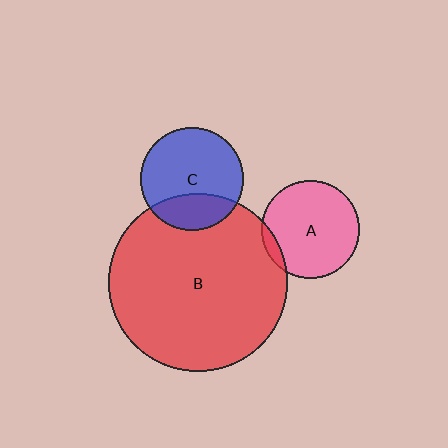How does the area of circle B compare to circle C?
Approximately 3.0 times.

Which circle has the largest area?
Circle B (red).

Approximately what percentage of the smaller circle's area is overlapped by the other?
Approximately 5%.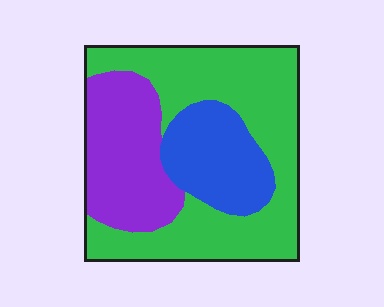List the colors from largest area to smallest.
From largest to smallest: green, purple, blue.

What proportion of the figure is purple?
Purple takes up between a sixth and a third of the figure.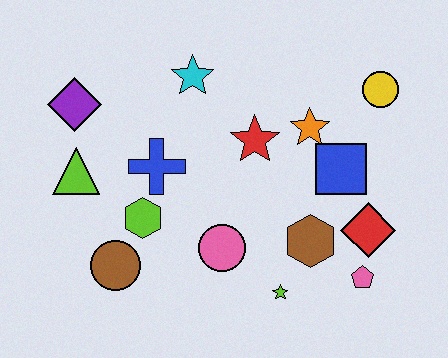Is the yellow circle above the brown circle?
Yes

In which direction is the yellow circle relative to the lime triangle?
The yellow circle is to the right of the lime triangle.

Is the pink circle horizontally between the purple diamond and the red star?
Yes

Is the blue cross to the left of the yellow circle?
Yes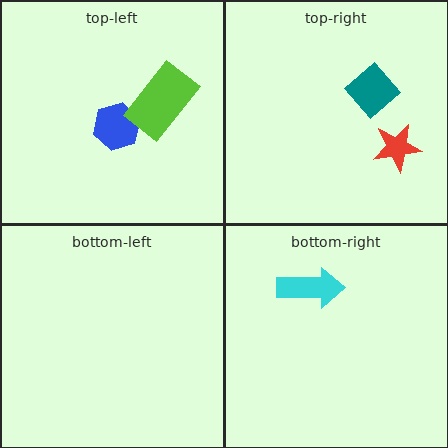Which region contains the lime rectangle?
The top-left region.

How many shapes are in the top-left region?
2.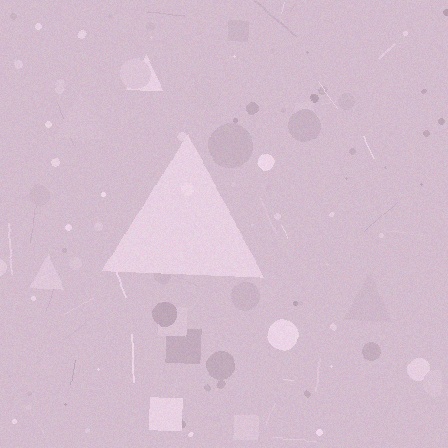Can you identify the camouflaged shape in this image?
The camouflaged shape is a triangle.